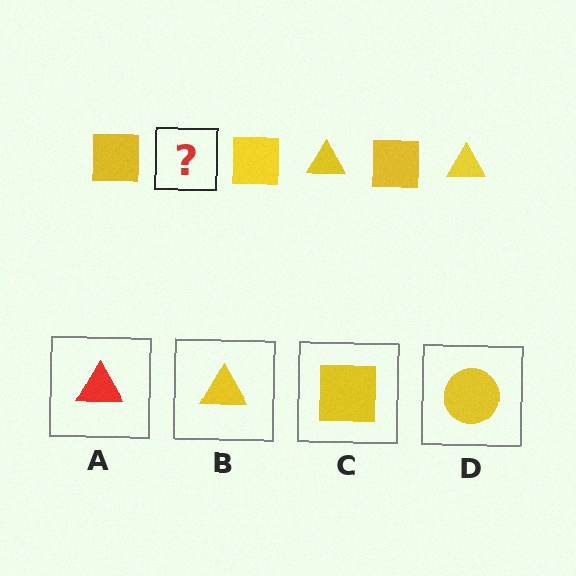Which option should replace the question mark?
Option B.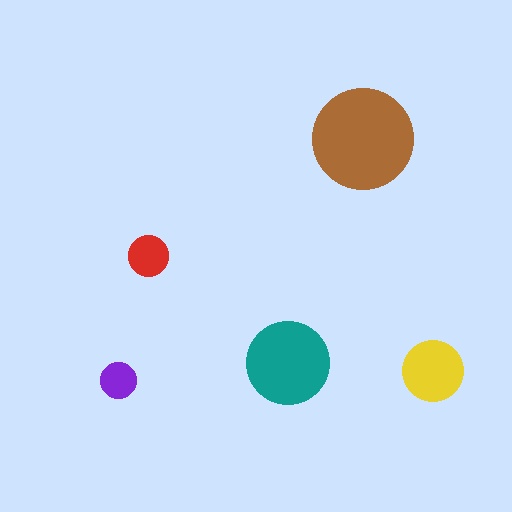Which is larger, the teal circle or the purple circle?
The teal one.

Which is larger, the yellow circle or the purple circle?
The yellow one.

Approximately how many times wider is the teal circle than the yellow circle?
About 1.5 times wider.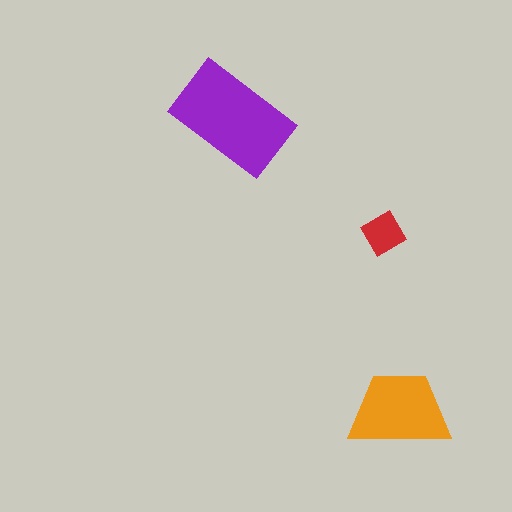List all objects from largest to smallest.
The purple rectangle, the orange trapezoid, the red diamond.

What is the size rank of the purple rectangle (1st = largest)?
1st.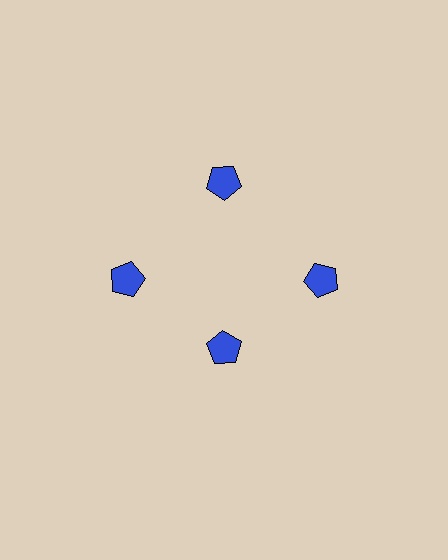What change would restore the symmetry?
The symmetry would be restored by moving it outward, back onto the ring so that all 4 pentagons sit at equal angles and equal distance from the center.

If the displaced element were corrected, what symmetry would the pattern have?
It would have 4-fold rotational symmetry — the pattern would map onto itself every 90 degrees.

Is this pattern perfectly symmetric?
No. The 4 blue pentagons are arranged in a ring, but one element near the 6 o'clock position is pulled inward toward the center, breaking the 4-fold rotational symmetry.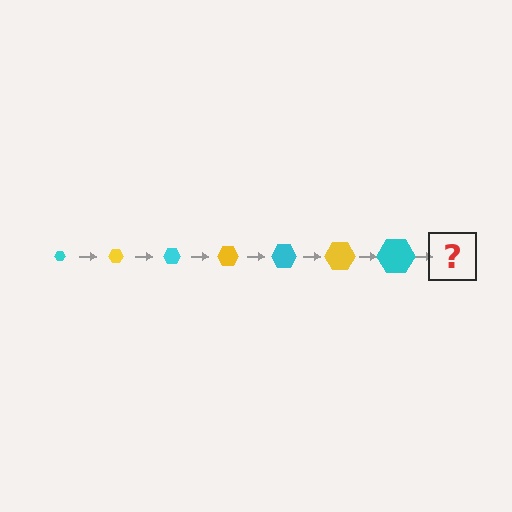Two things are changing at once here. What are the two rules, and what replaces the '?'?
The two rules are that the hexagon grows larger each step and the color cycles through cyan and yellow. The '?' should be a yellow hexagon, larger than the previous one.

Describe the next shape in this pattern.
It should be a yellow hexagon, larger than the previous one.